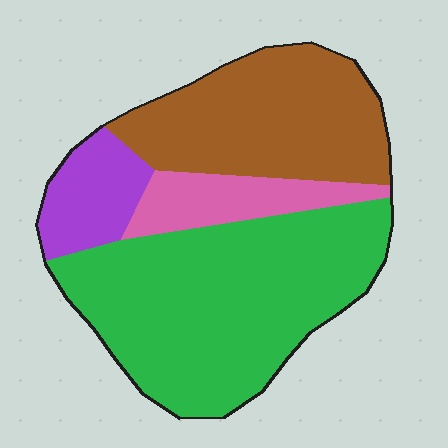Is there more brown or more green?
Green.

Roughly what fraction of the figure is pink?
Pink takes up less than a sixth of the figure.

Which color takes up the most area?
Green, at roughly 50%.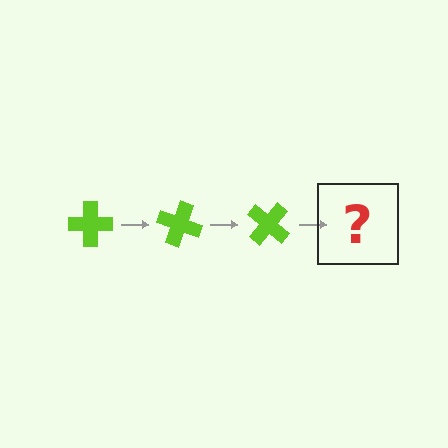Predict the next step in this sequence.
The next step is a lime cross rotated 60 degrees.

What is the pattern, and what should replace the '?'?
The pattern is that the cross rotates 20 degrees each step. The '?' should be a lime cross rotated 60 degrees.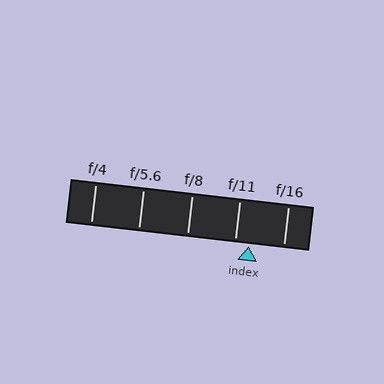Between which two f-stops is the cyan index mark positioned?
The index mark is between f/11 and f/16.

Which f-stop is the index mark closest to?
The index mark is closest to f/11.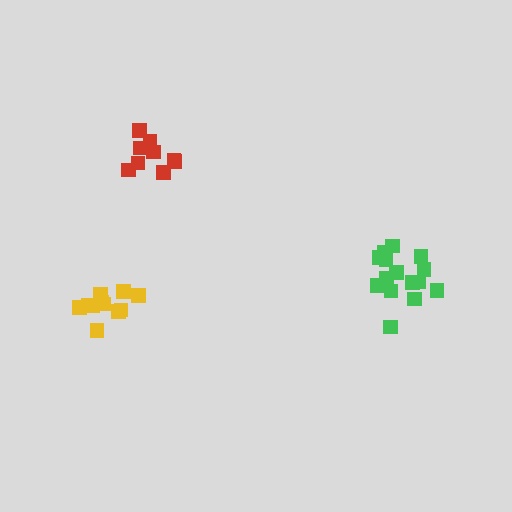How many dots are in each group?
Group 1: 15 dots, Group 2: 9 dots, Group 3: 11 dots (35 total).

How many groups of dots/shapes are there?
There are 3 groups.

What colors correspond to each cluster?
The clusters are colored: green, red, yellow.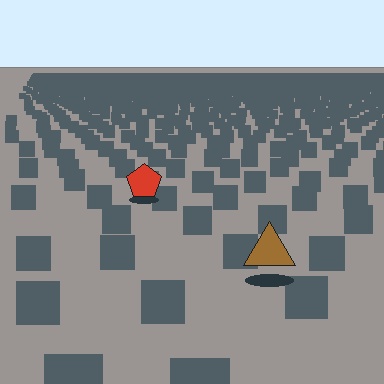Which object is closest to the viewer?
The brown triangle is closest. The texture marks near it are larger and more spread out.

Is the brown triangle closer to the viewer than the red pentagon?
Yes. The brown triangle is closer — you can tell from the texture gradient: the ground texture is coarser near it.